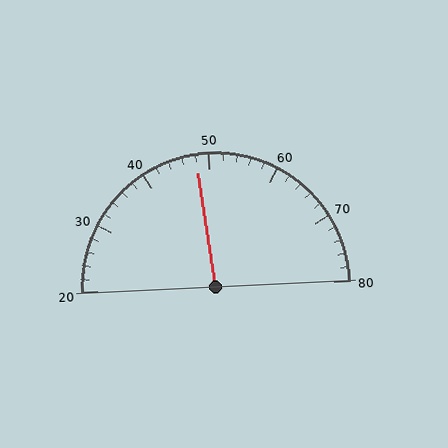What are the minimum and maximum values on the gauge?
The gauge ranges from 20 to 80.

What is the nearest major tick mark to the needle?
The nearest major tick mark is 50.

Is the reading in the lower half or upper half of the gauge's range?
The reading is in the lower half of the range (20 to 80).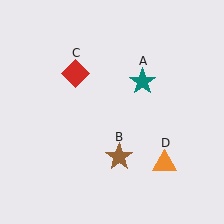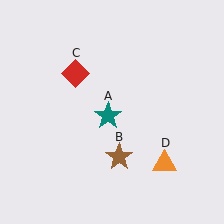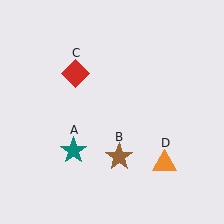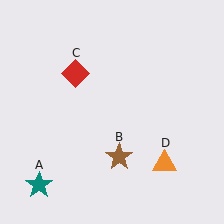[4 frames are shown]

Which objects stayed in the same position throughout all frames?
Brown star (object B) and red diamond (object C) and orange triangle (object D) remained stationary.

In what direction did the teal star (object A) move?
The teal star (object A) moved down and to the left.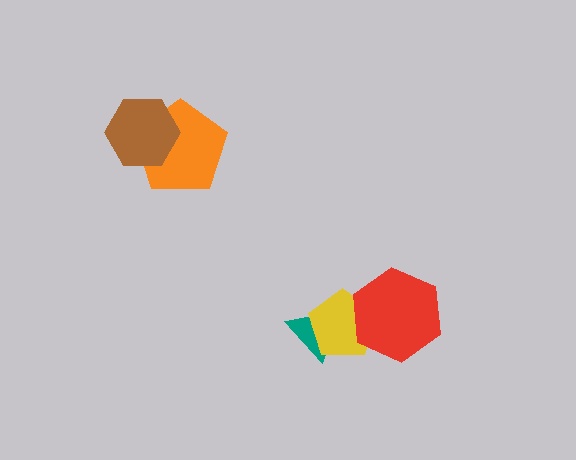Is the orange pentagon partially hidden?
Yes, it is partially covered by another shape.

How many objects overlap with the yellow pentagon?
2 objects overlap with the yellow pentagon.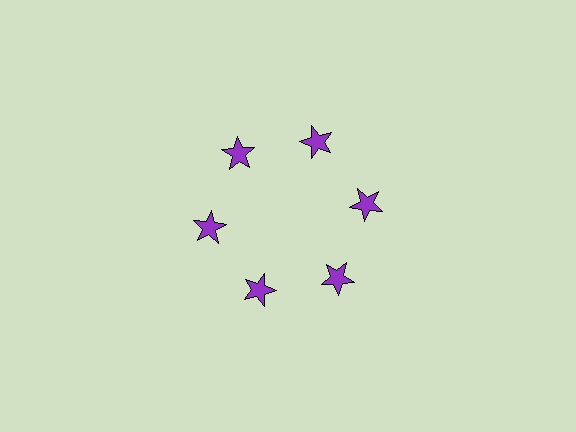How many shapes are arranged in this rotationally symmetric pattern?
There are 6 shapes, arranged in 6 groups of 1.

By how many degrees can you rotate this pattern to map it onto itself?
The pattern maps onto itself every 60 degrees of rotation.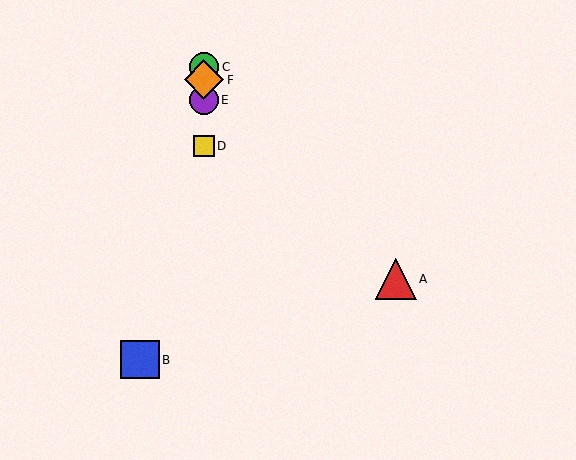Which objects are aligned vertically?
Objects C, D, E, F are aligned vertically.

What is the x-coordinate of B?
Object B is at x≈140.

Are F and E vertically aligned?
Yes, both are at x≈204.